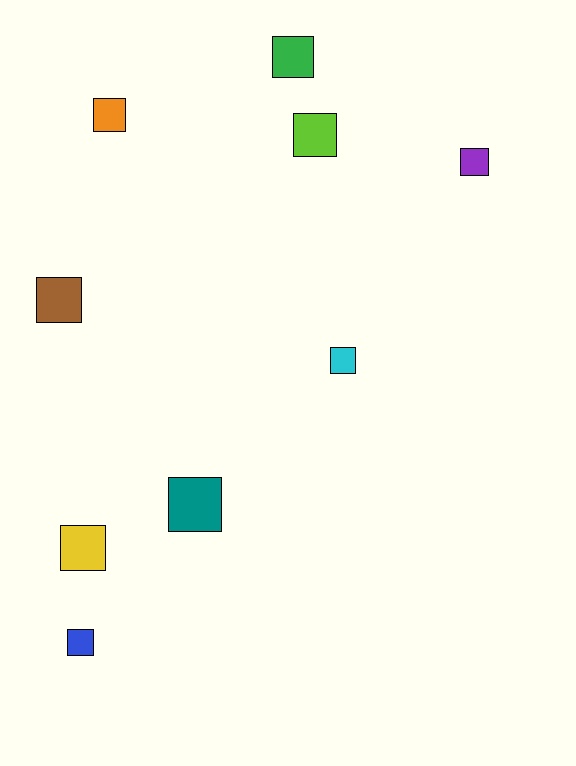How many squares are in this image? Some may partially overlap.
There are 9 squares.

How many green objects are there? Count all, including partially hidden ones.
There is 1 green object.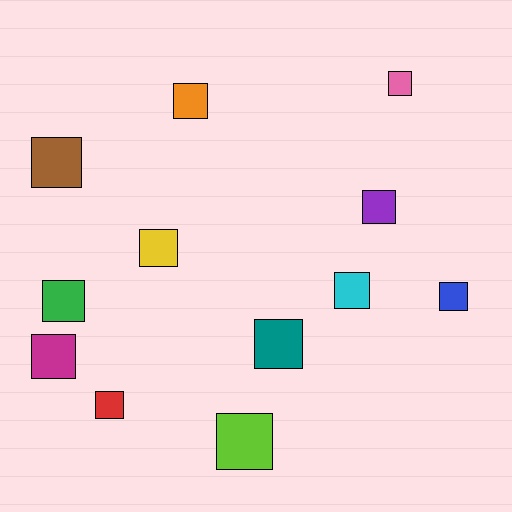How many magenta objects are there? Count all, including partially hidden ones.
There is 1 magenta object.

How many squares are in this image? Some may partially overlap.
There are 12 squares.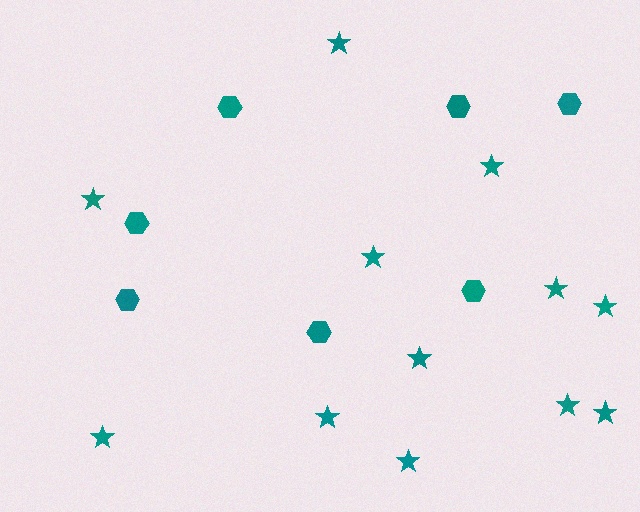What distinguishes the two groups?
There are 2 groups: one group of hexagons (7) and one group of stars (12).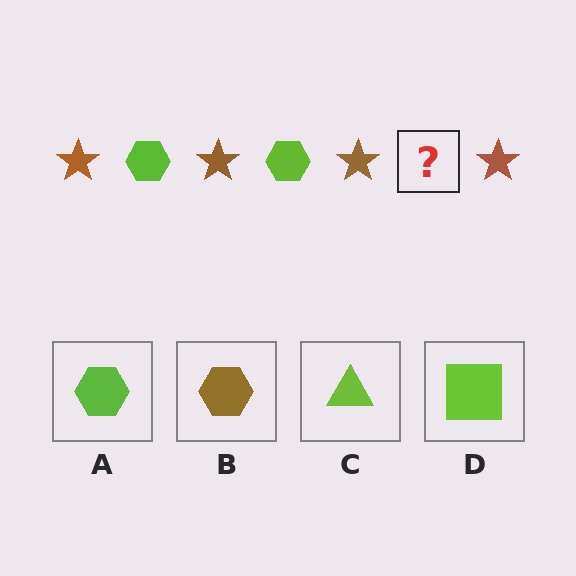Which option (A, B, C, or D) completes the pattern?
A.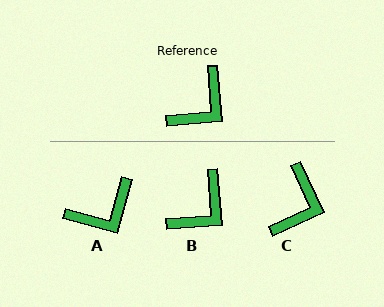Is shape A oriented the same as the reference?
No, it is off by about 20 degrees.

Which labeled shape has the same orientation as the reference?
B.